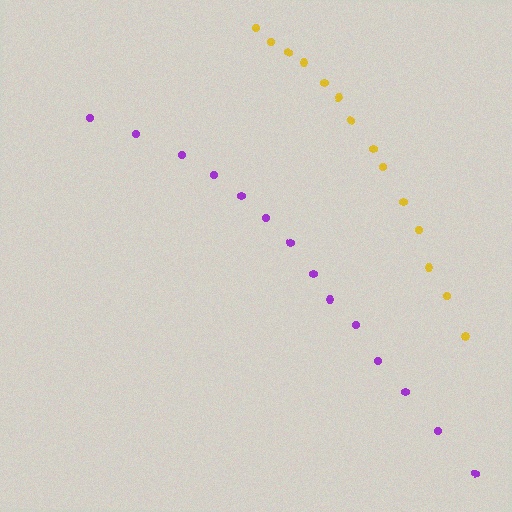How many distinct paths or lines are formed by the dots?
There are 2 distinct paths.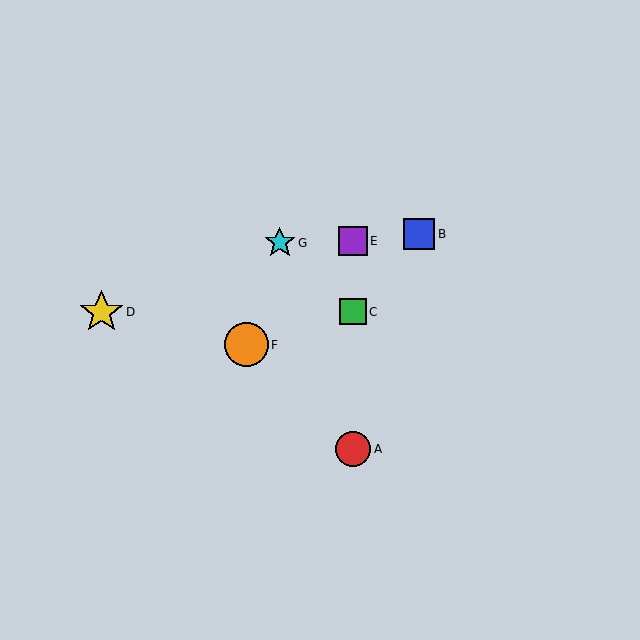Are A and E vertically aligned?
Yes, both are at x≈353.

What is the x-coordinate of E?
Object E is at x≈353.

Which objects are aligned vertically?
Objects A, C, E are aligned vertically.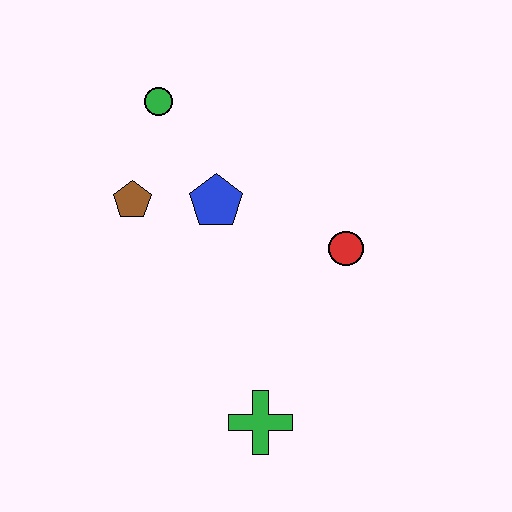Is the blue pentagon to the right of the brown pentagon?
Yes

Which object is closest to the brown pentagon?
The blue pentagon is closest to the brown pentagon.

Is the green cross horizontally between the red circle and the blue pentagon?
Yes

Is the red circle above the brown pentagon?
No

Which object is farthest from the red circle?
The green circle is farthest from the red circle.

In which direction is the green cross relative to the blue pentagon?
The green cross is below the blue pentagon.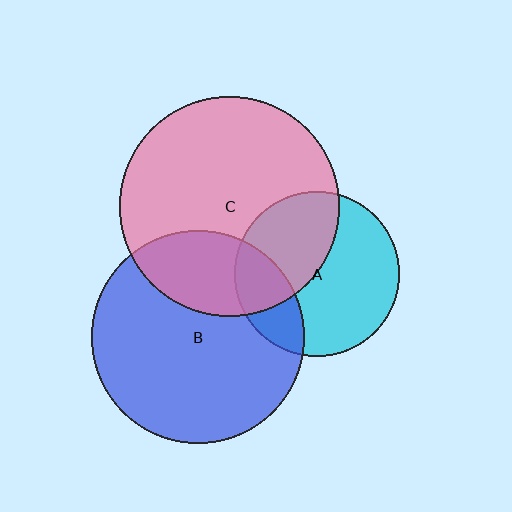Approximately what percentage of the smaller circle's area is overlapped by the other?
Approximately 25%.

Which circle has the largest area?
Circle C (pink).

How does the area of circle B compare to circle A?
Approximately 1.7 times.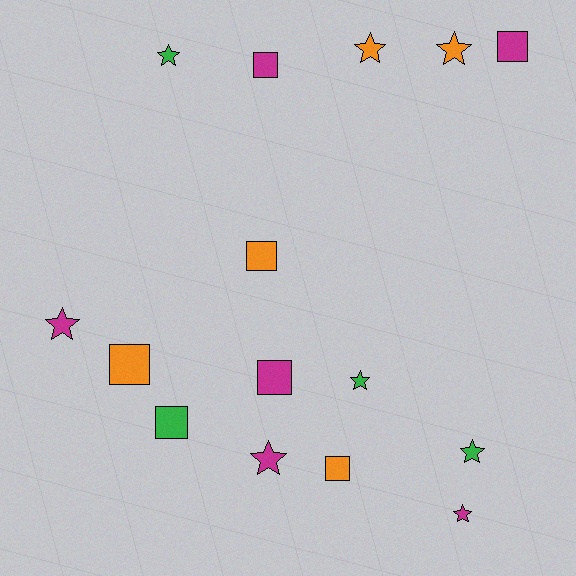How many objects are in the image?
There are 15 objects.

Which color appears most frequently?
Magenta, with 6 objects.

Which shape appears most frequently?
Star, with 8 objects.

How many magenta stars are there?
There are 3 magenta stars.